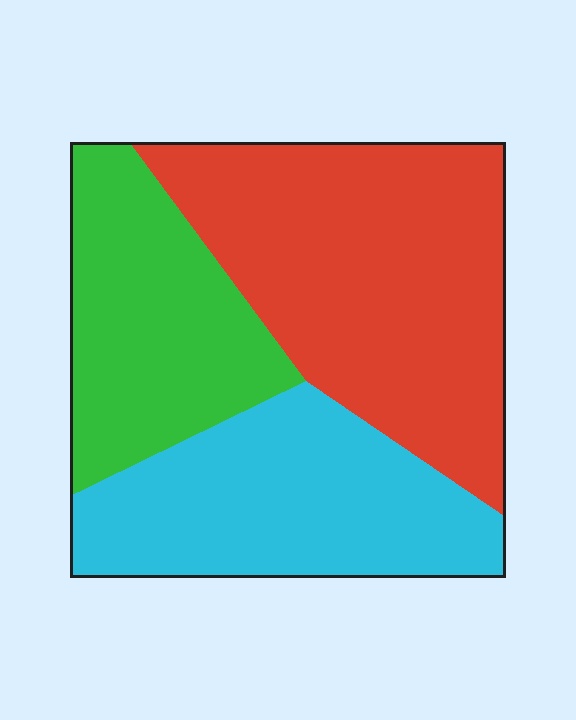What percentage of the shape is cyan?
Cyan takes up about one third (1/3) of the shape.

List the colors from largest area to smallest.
From largest to smallest: red, cyan, green.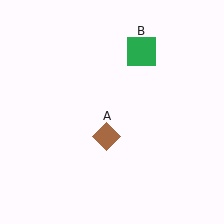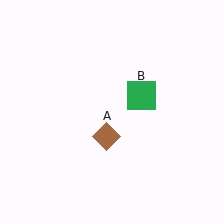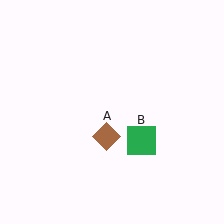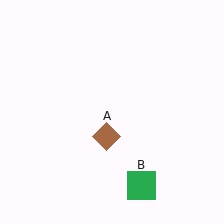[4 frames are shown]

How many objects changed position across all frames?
1 object changed position: green square (object B).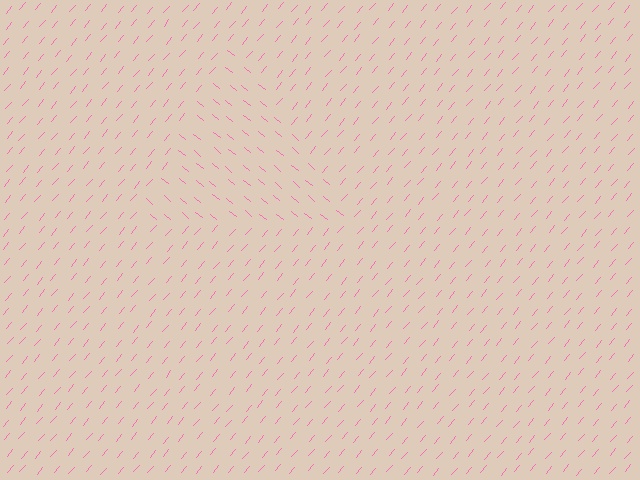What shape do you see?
I see a triangle.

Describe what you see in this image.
The image is filled with small pink line segments. A triangle region in the image has lines oriented differently from the surrounding lines, creating a visible texture boundary.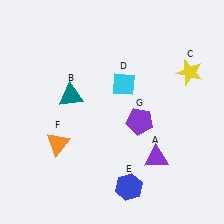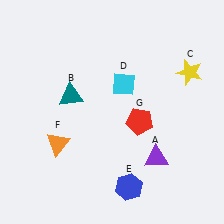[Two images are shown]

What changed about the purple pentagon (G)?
In Image 1, G is purple. In Image 2, it changed to red.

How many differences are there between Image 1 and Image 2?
There is 1 difference between the two images.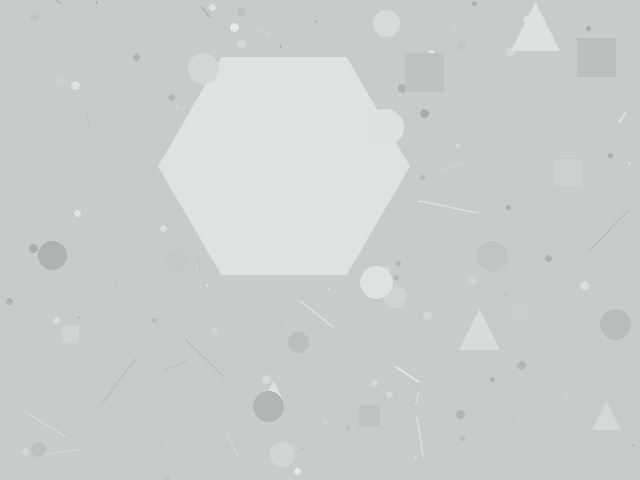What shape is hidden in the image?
A hexagon is hidden in the image.